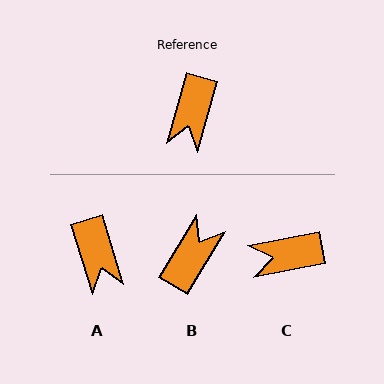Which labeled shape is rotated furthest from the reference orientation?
B, about 165 degrees away.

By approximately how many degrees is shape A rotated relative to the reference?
Approximately 33 degrees counter-clockwise.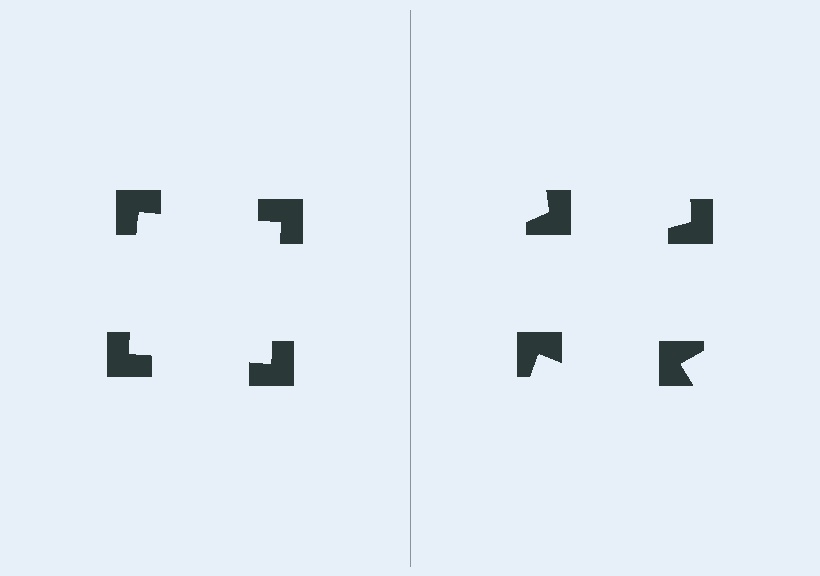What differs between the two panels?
The notched squares are positioned identically on both sides; only the wedge orientations differ. On the left they align to a square; on the right they are misaligned.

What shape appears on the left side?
An illusory square.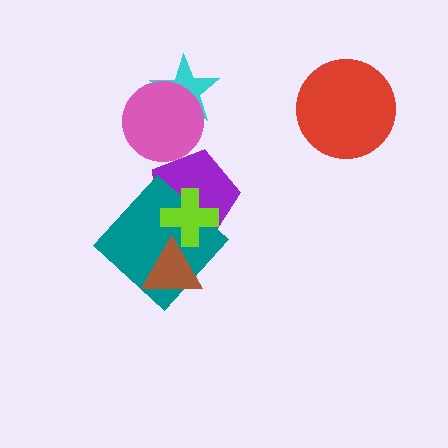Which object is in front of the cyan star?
The pink circle is in front of the cyan star.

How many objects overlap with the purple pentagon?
2 objects overlap with the purple pentagon.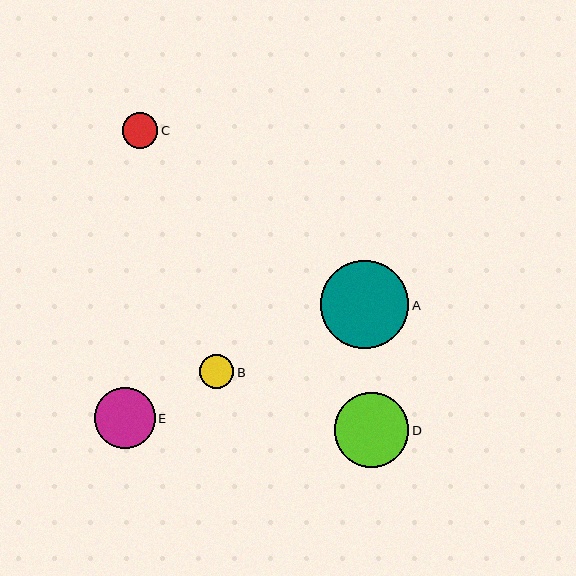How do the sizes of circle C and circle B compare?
Circle C and circle B are approximately the same size.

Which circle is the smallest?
Circle B is the smallest with a size of approximately 34 pixels.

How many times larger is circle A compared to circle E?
Circle A is approximately 1.5 times the size of circle E.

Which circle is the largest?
Circle A is the largest with a size of approximately 88 pixels.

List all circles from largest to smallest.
From largest to smallest: A, D, E, C, B.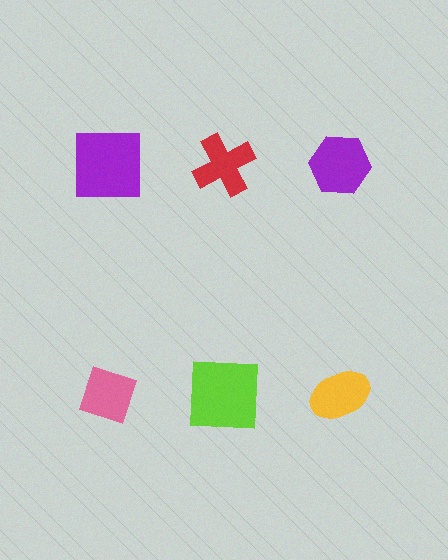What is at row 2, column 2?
A lime square.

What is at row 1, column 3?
A purple hexagon.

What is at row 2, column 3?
A yellow ellipse.